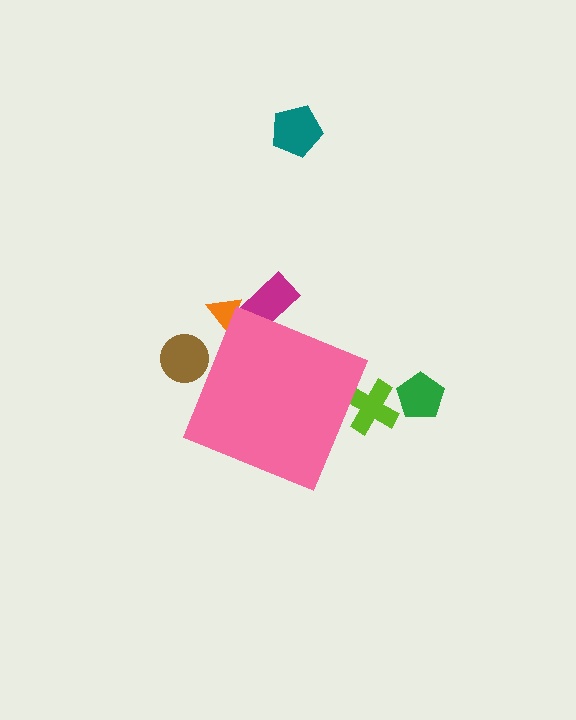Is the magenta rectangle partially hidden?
Yes, the magenta rectangle is partially hidden behind the pink diamond.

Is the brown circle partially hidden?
Yes, the brown circle is partially hidden behind the pink diamond.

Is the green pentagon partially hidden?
No, the green pentagon is fully visible.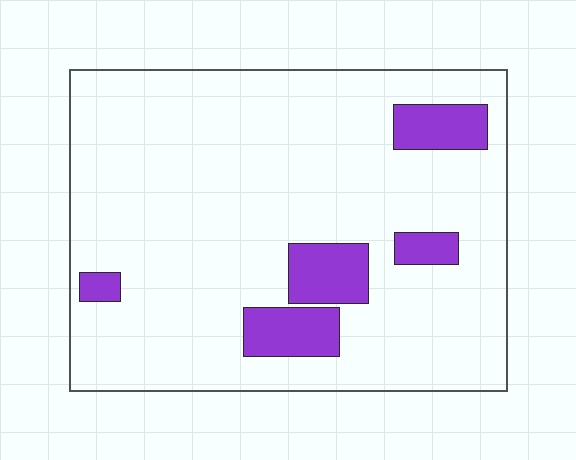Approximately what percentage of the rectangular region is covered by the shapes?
Approximately 10%.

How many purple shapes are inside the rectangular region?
5.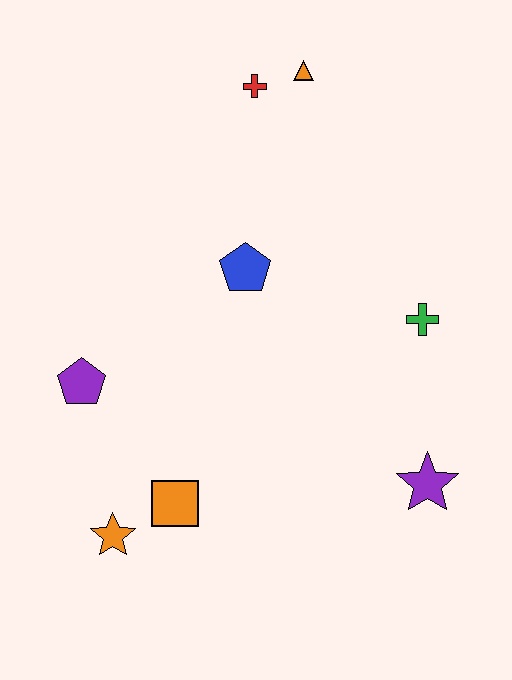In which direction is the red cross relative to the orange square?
The red cross is above the orange square.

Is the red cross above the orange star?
Yes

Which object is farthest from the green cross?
The orange star is farthest from the green cross.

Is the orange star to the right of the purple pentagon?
Yes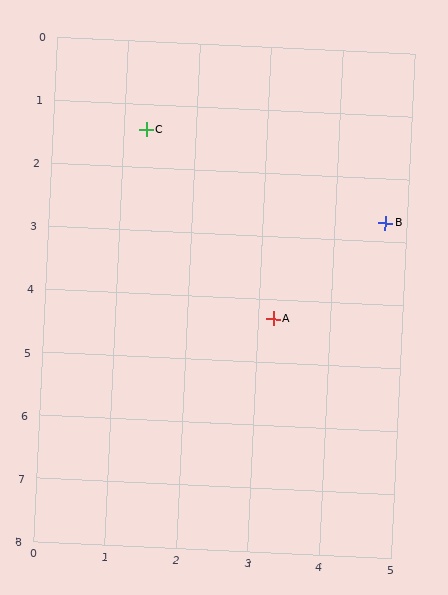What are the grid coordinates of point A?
Point A is at approximately (3.2, 4.3).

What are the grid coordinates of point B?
Point B is at approximately (4.7, 2.7).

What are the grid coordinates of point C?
Point C is at approximately (1.3, 1.4).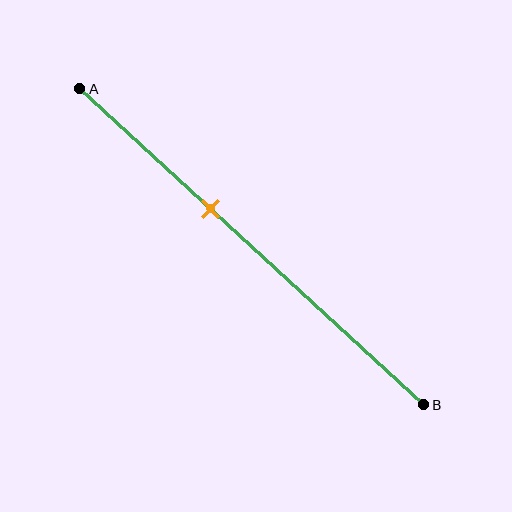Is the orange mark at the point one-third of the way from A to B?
No, the mark is at about 40% from A, not at the 33% one-third point.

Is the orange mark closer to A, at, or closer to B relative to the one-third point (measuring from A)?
The orange mark is closer to point B than the one-third point of segment AB.